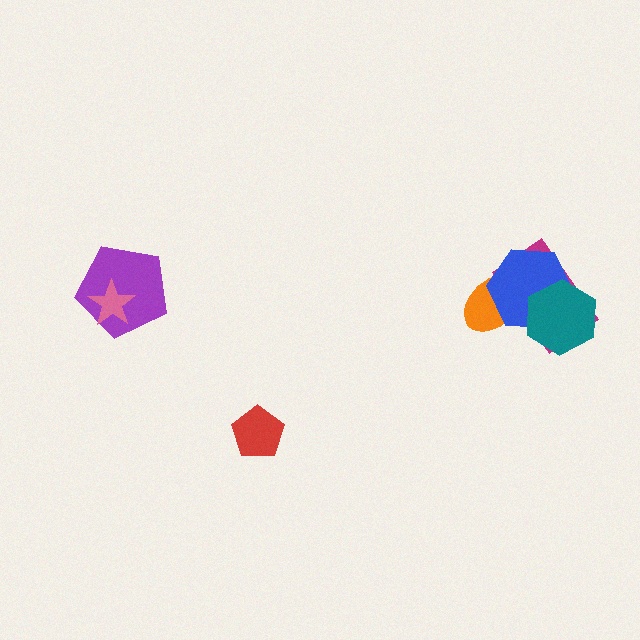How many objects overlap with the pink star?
1 object overlaps with the pink star.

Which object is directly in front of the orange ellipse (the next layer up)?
The magenta rectangle is directly in front of the orange ellipse.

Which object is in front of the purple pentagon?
The pink star is in front of the purple pentagon.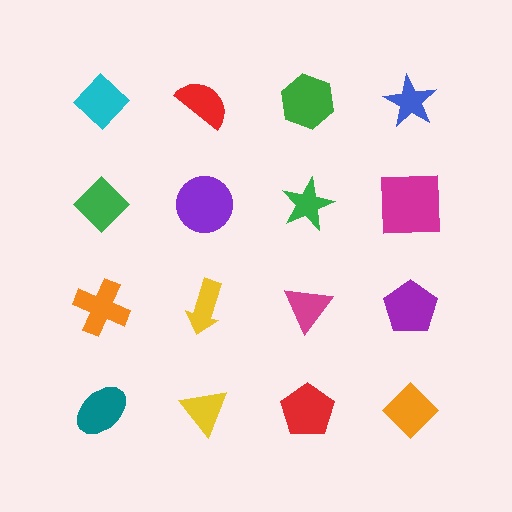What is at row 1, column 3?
A green hexagon.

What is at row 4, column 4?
An orange diamond.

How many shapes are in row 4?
4 shapes.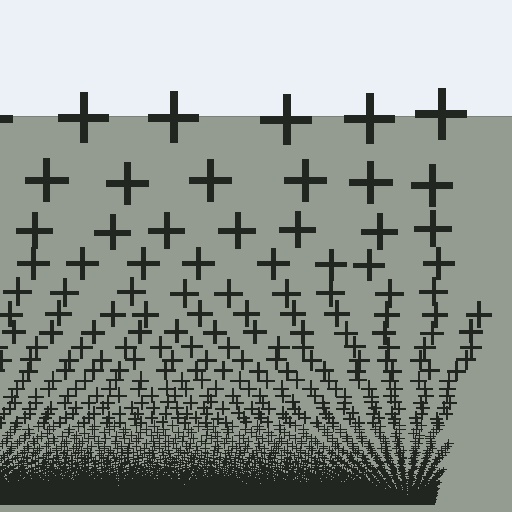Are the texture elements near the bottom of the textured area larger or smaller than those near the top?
Smaller. The gradient is inverted — elements near the bottom are smaller and denser.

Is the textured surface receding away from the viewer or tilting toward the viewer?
The surface appears to tilt toward the viewer. Texture elements get larger and sparser toward the top.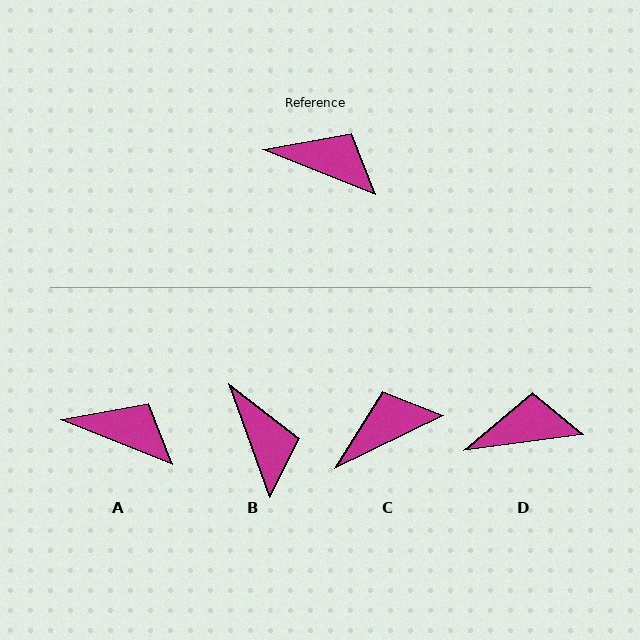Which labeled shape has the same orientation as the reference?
A.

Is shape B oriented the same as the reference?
No, it is off by about 49 degrees.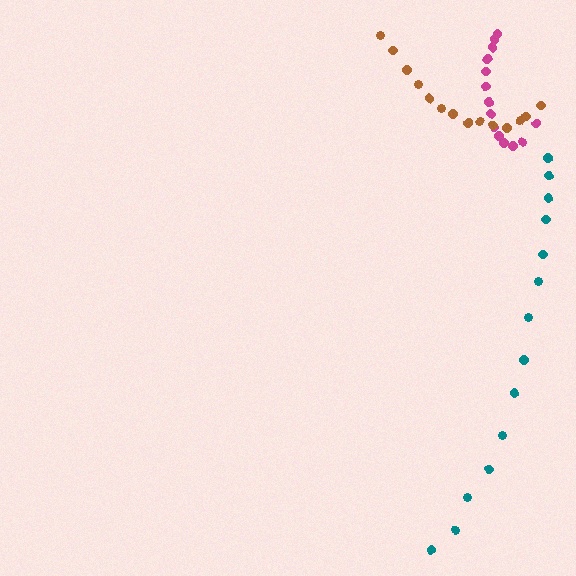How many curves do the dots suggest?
There are 3 distinct paths.